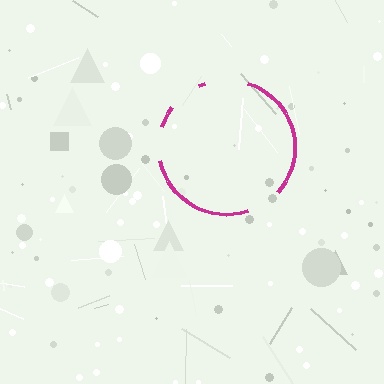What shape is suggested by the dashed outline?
The dashed outline suggests a circle.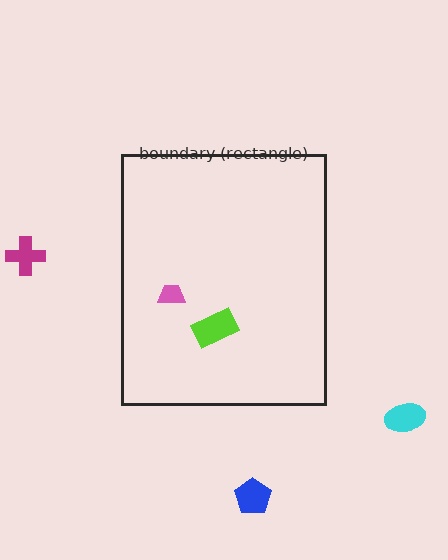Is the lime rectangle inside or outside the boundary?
Inside.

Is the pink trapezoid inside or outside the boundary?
Inside.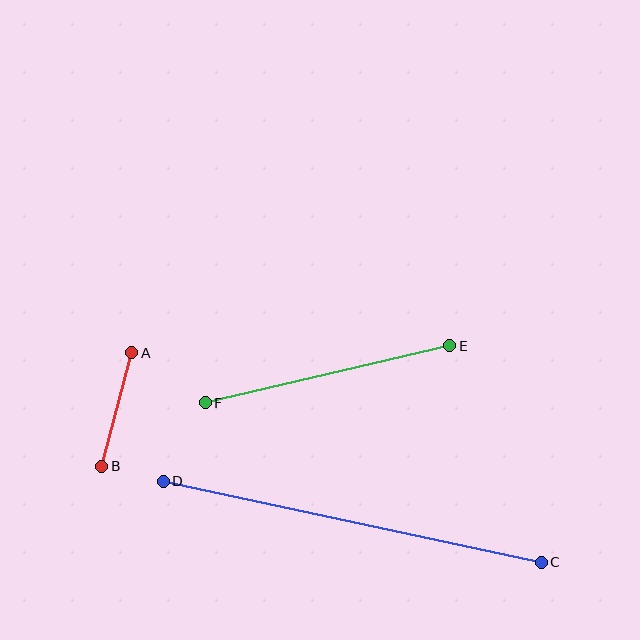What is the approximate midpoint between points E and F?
The midpoint is at approximately (327, 374) pixels.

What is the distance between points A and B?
The distance is approximately 118 pixels.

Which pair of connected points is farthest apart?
Points C and D are farthest apart.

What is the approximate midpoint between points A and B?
The midpoint is at approximately (117, 409) pixels.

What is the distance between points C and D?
The distance is approximately 387 pixels.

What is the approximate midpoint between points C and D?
The midpoint is at approximately (352, 522) pixels.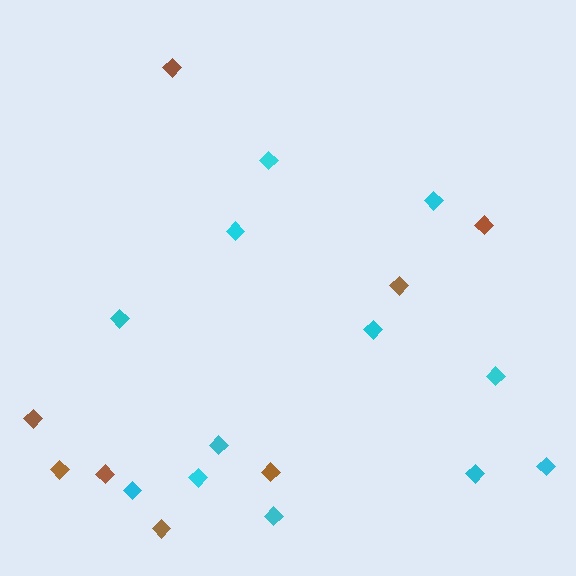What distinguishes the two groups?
There are 2 groups: one group of brown diamonds (8) and one group of cyan diamonds (12).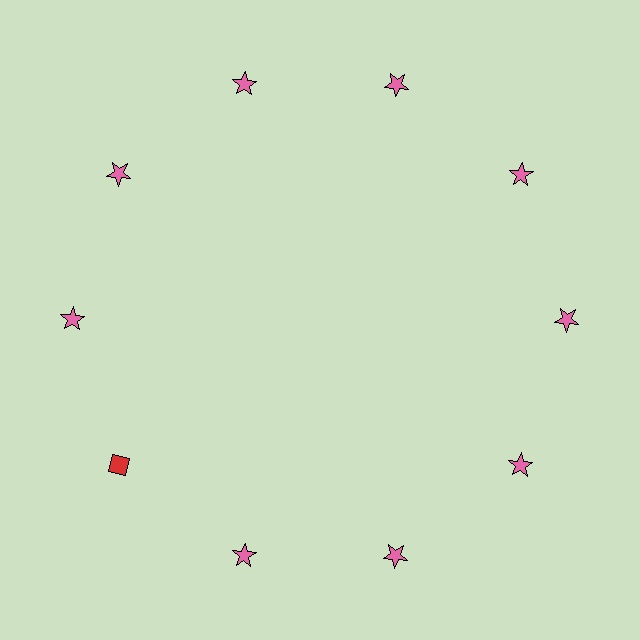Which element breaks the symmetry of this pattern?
The red diamond at roughly the 8 o'clock position breaks the symmetry. All other shapes are pink stars.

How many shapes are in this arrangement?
There are 10 shapes arranged in a ring pattern.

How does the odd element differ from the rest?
It differs in both color (red instead of pink) and shape (diamond instead of star).